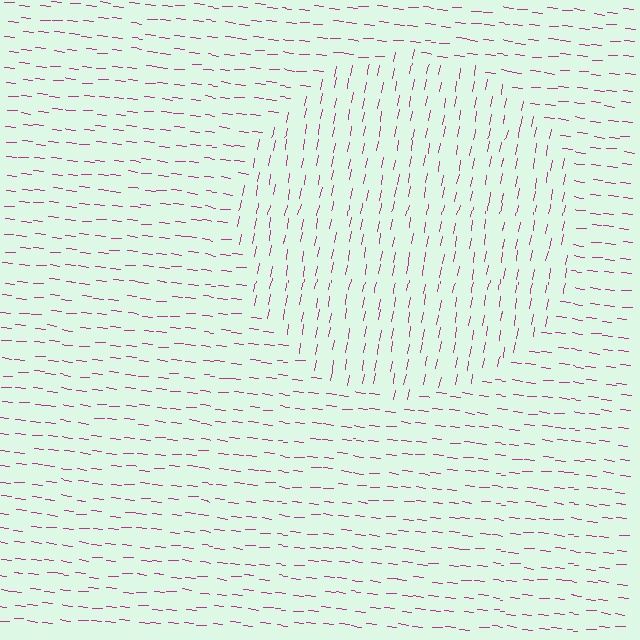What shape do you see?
I see a circle.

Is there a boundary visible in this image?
Yes, there is a texture boundary formed by a change in line orientation.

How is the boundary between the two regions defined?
The boundary is defined purely by a change in line orientation (approximately 85 degrees difference). All lines are the same color and thickness.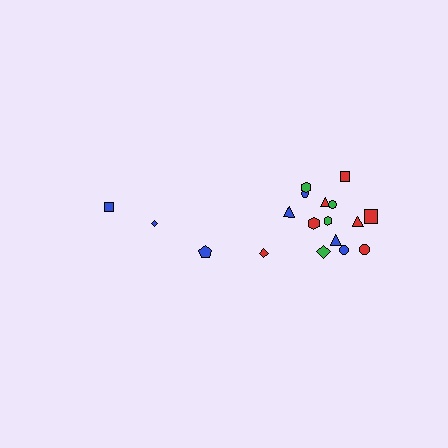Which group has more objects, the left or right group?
The right group.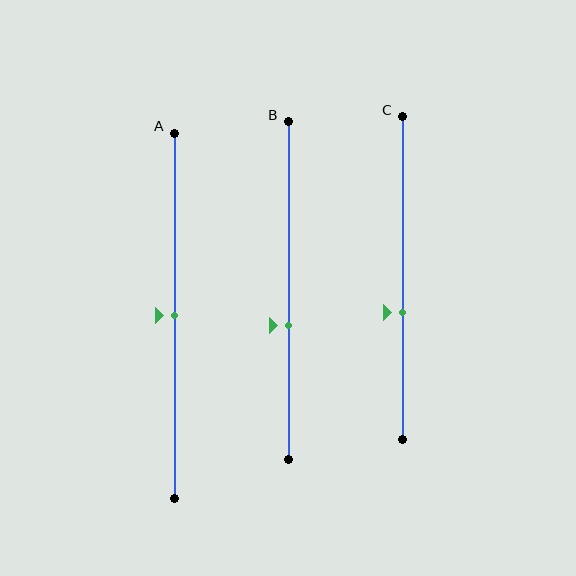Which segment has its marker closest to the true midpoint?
Segment A has its marker closest to the true midpoint.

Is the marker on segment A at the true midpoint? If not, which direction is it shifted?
Yes, the marker on segment A is at the true midpoint.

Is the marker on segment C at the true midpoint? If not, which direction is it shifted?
No, the marker on segment C is shifted downward by about 11% of the segment length.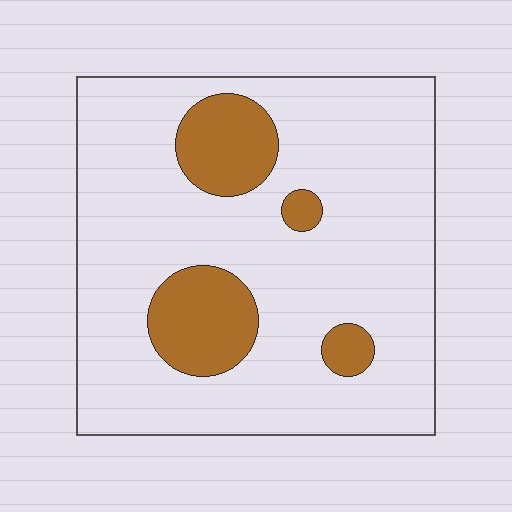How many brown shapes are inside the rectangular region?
4.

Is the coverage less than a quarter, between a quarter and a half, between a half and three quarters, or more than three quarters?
Less than a quarter.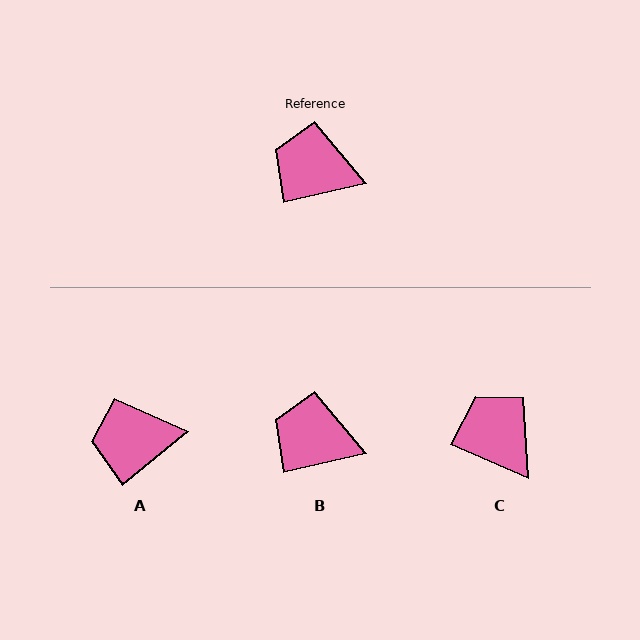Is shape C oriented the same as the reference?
No, it is off by about 36 degrees.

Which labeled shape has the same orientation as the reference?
B.